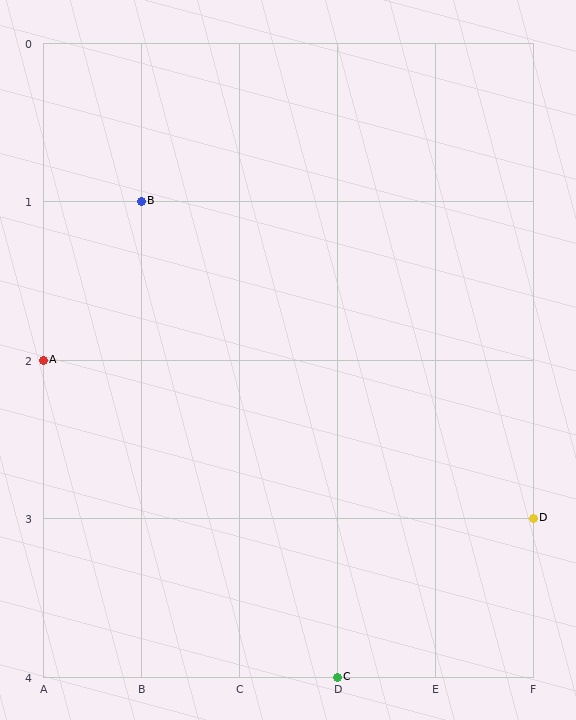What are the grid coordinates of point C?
Point C is at grid coordinates (D, 4).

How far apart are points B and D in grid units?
Points B and D are 4 columns and 2 rows apart (about 4.5 grid units diagonally).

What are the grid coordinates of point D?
Point D is at grid coordinates (F, 3).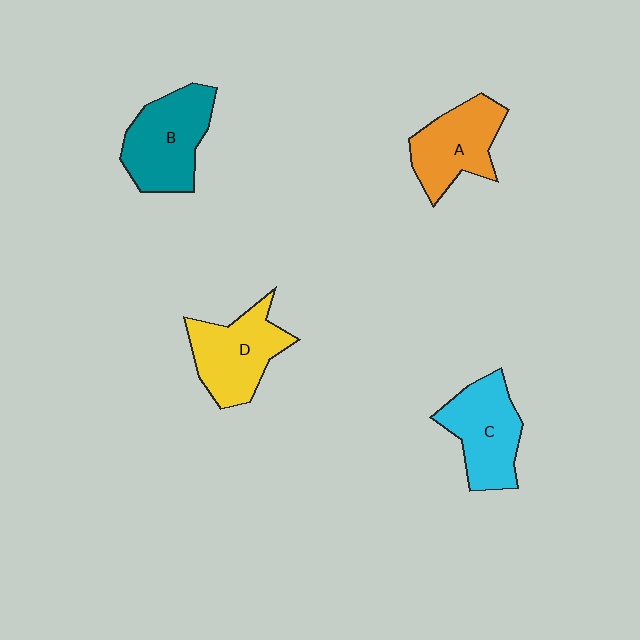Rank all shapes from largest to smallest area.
From largest to smallest: B (teal), D (yellow), C (cyan), A (orange).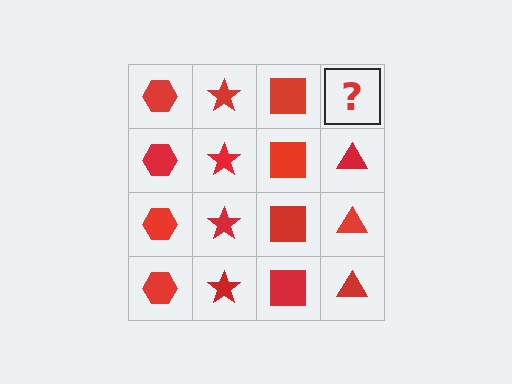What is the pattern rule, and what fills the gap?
The rule is that each column has a consistent shape. The gap should be filled with a red triangle.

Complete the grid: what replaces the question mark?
The question mark should be replaced with a red triangle.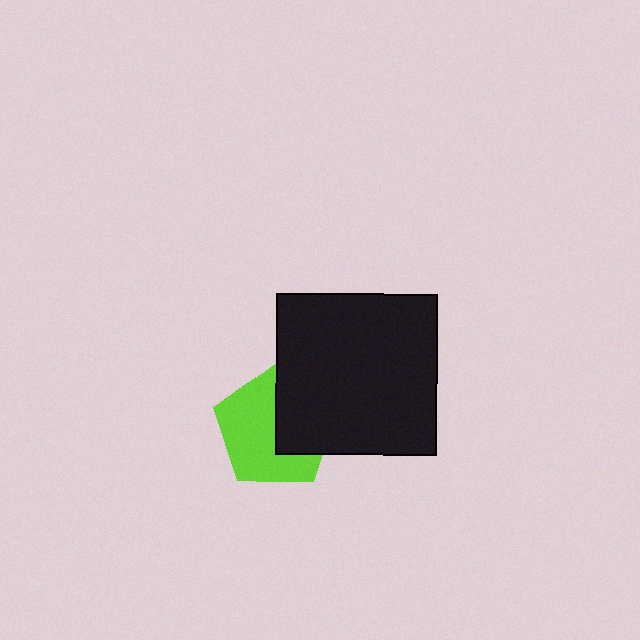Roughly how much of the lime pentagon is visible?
About half of it is visible (roughly 60%).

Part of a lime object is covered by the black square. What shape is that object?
It is a pentagon.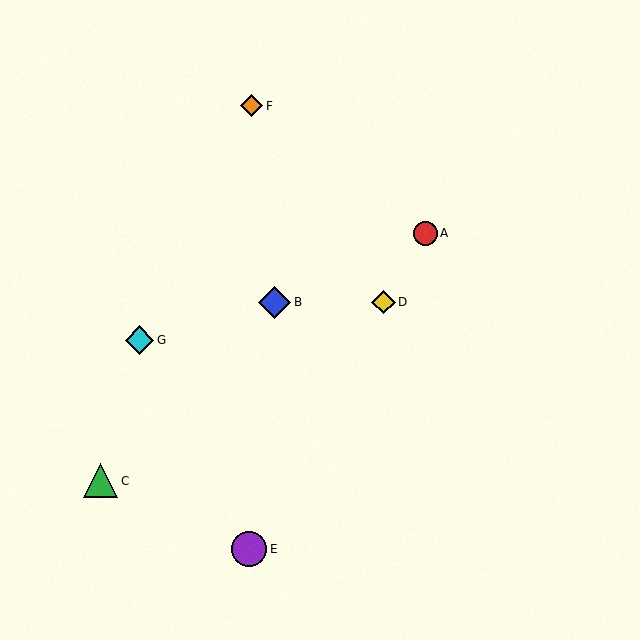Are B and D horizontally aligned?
Yes, both are at y≈302.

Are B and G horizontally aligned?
No, B is at y≈302 and G is at y≈340.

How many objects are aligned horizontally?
2 objects (B, D) are aligned horizontally.